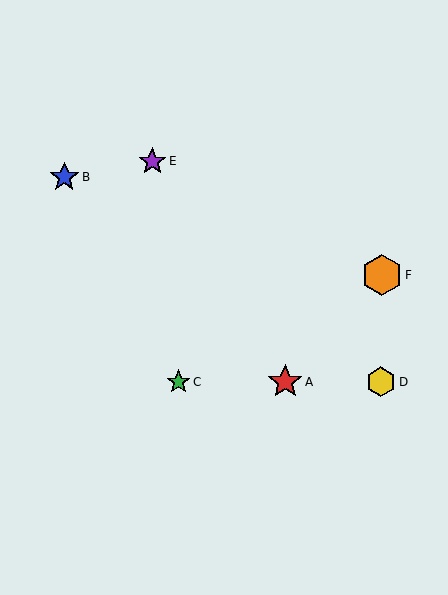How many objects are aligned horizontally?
3 objects (A, C, D) are aligned horizontally.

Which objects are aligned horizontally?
Objects A, C, D are aligned horizontally.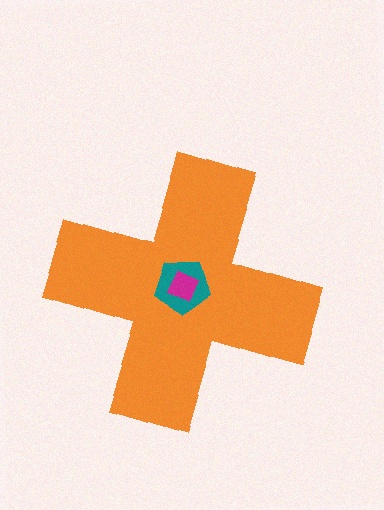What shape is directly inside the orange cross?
The teal pentagon.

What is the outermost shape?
The orange cross.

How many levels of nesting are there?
3.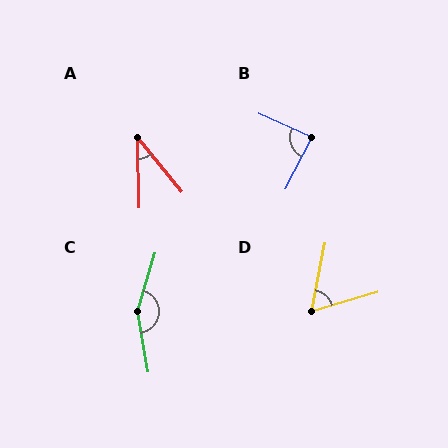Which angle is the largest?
C, at approximately 154 degrees.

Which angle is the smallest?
A, at approximately 38 degrees.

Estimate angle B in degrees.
Approximately 87 degrees.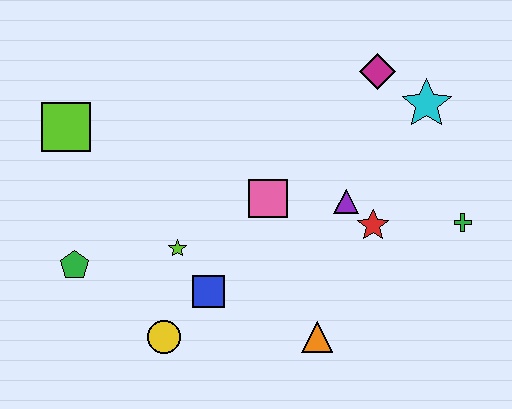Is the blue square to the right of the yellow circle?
Yes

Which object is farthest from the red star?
The lime square is farthest from the red star.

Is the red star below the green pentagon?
No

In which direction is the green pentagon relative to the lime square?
The green pentagon is below the lime square.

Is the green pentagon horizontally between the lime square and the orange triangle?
Yes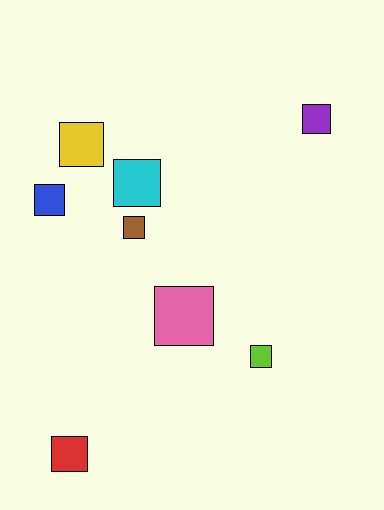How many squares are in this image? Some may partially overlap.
There are 8 squares.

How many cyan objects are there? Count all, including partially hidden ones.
There is 1 cyan object.